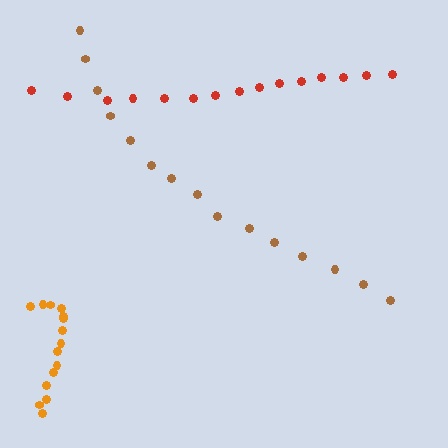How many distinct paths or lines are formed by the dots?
There are 3 distinct paths.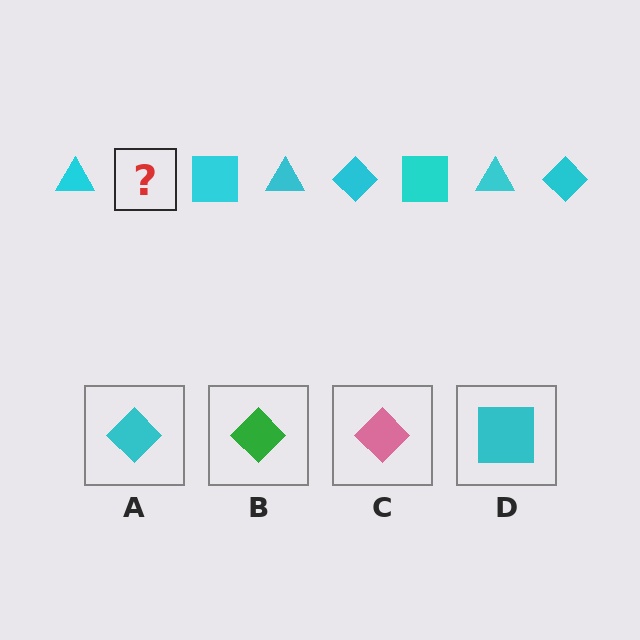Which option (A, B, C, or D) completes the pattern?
A.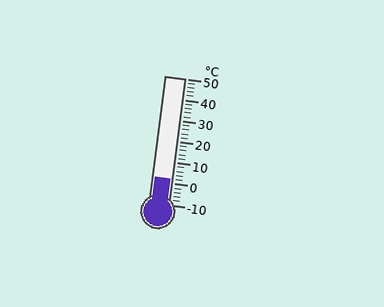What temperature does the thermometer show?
The thermometer shows approximately 2°C.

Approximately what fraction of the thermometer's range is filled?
The thermometer is filled to approximately 20% of its range.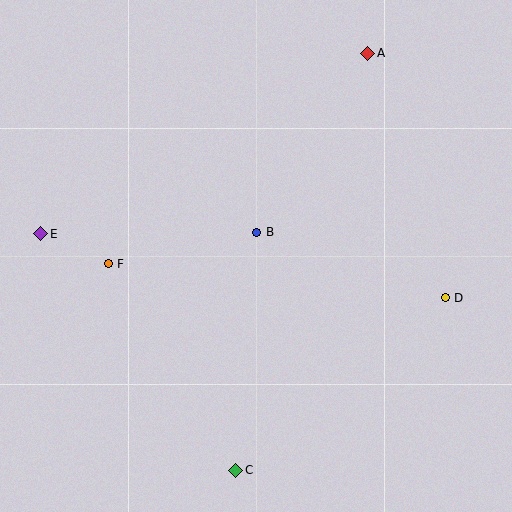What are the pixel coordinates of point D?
Point D is at (445, 298).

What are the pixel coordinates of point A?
Point A is at (368, 53).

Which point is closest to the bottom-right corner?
Point D is closest to the bottom-right corner.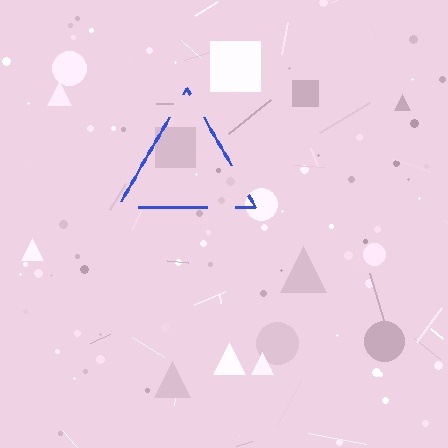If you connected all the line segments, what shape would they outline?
They would outline a triangle.